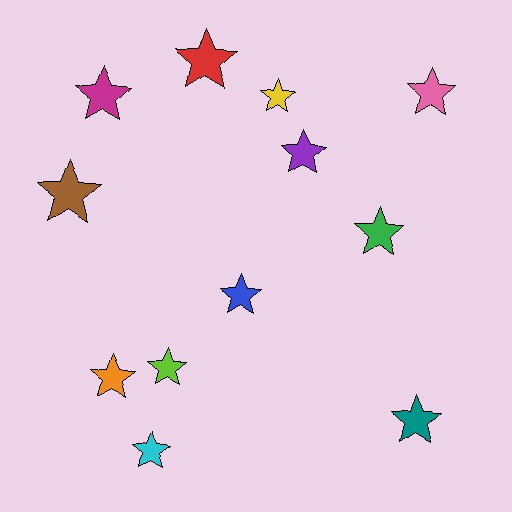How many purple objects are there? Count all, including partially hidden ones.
There is 1 purple object.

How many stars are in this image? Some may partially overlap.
There are 12 stars.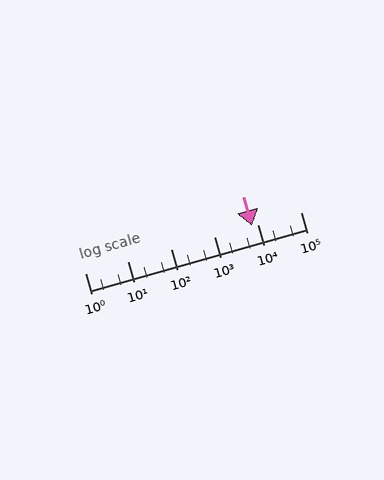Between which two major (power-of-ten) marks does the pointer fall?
The pointer is between 1000 and 10000.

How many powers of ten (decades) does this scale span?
The scale spans 5 decades, from 1 to 100000.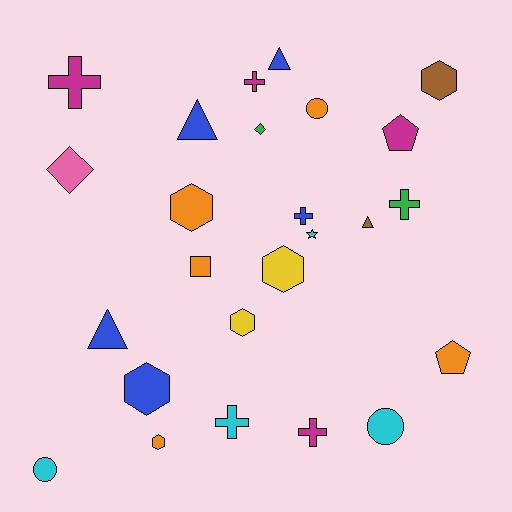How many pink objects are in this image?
There is 1 pink object.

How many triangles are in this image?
There are 4 triangles.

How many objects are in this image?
There are 25 objects.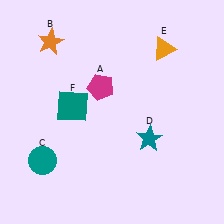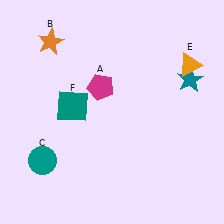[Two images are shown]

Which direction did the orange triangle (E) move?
The orange triangle (E) moved right.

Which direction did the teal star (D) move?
The teal star (D) moved up.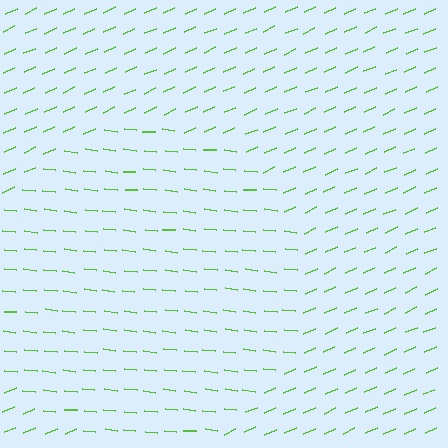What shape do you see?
I see a circle.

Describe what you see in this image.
The image is filled with small lime line segments. A circle region in the image has lines oriented differently from the surrounding lines, creating a visible texture boundary.